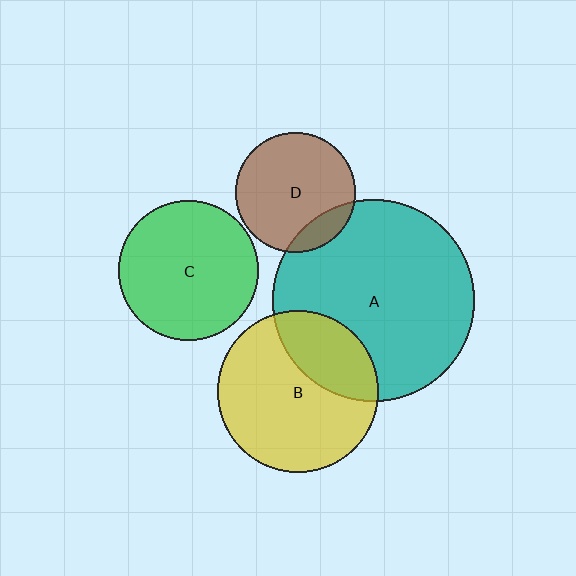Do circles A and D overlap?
Yes.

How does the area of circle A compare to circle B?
Approximately 1.6 times.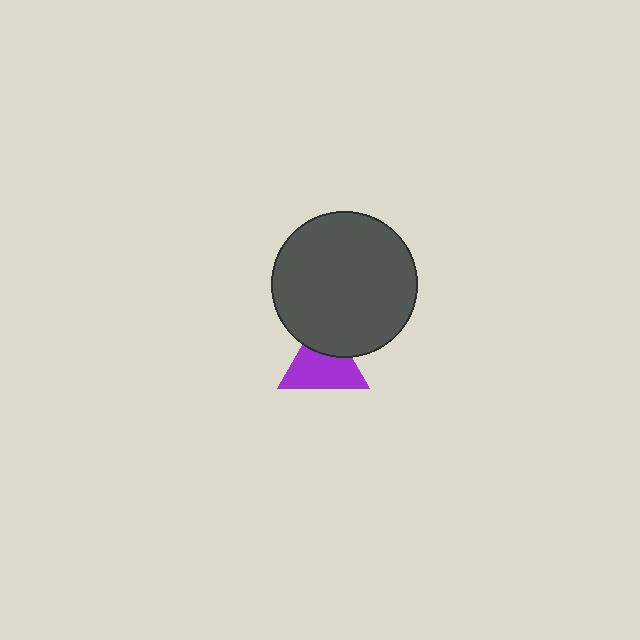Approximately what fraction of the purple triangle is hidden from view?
Roughly 32% of the purple triangle is hidden behind the dark gray circle.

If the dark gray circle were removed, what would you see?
You would see the complete purple triangle.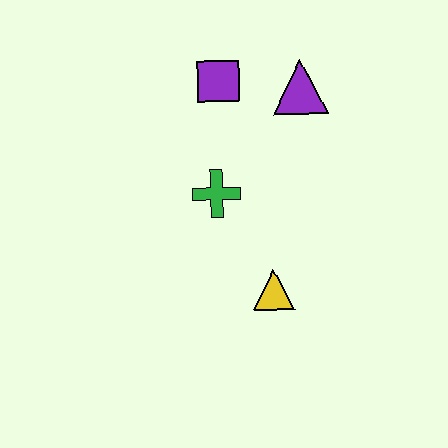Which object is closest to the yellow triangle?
The green cross is closest to the yellow triangle.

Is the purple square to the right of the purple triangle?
No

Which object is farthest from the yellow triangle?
The purple square is farthest from the yellow triangle.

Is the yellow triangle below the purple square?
Yes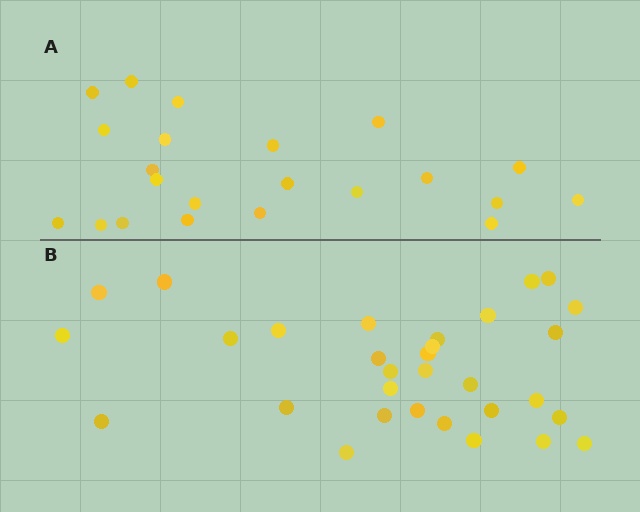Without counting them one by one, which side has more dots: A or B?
Region B (the bottom region) has more dots.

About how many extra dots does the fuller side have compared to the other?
Region B has roughly 8 or so more dots than region A.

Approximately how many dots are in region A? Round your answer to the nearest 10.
About 20 dots. (The exact count is 22, which rounds to 20.)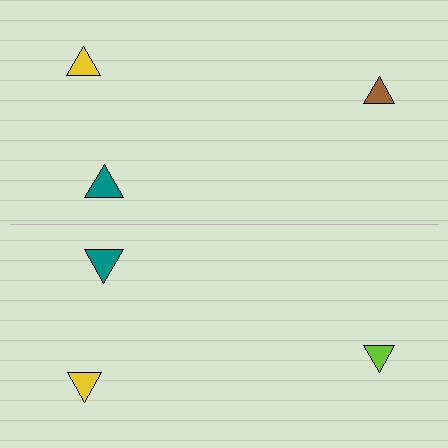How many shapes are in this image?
There are 6 shapes in this image.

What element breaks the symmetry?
The lime triangle on the bottom side breaks the symmetry — its mirror counterpart is brown.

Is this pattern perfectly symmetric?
No, the pattern is not perfectly symmetric. The lime triangle on the bottom side breaks the symmetry — its mirror counterpart is brown.